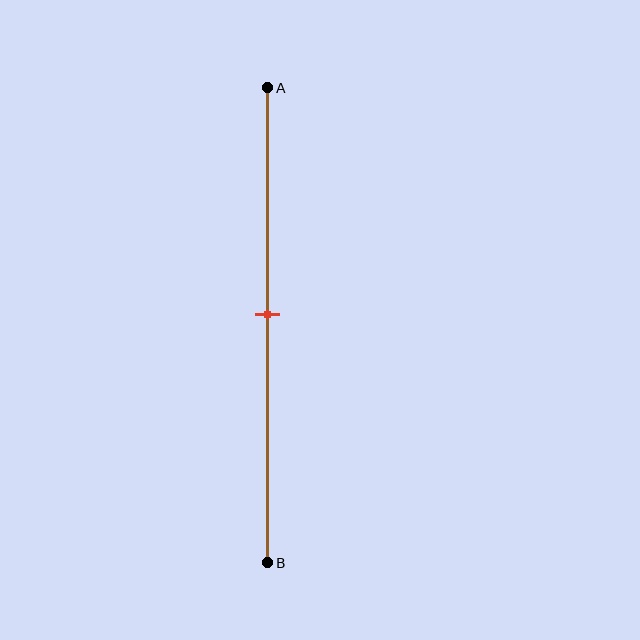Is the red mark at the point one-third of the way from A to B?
No, the mark is at about 50% from A, not at the 33% one-third point.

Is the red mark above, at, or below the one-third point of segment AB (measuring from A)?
The red mark is below the one-third point of segment AB.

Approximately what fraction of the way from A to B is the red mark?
The red mark is approximately 50% of the way from A to B.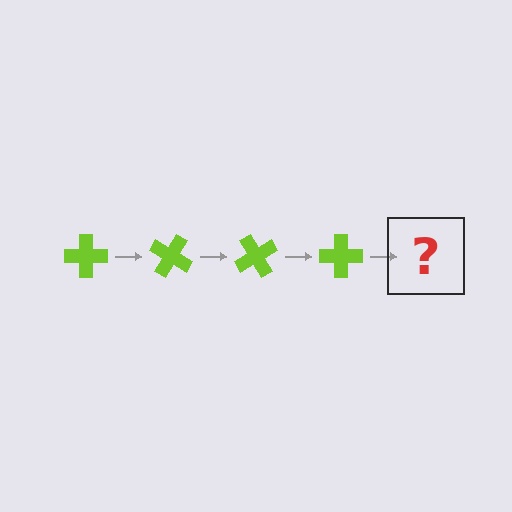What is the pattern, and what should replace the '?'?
The pattern is that the cross rotates 30 degrees each step. The '?' should be a lime cross rotated 120 degrees.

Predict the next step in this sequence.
The next step is a lime cross rotated 120 degrees.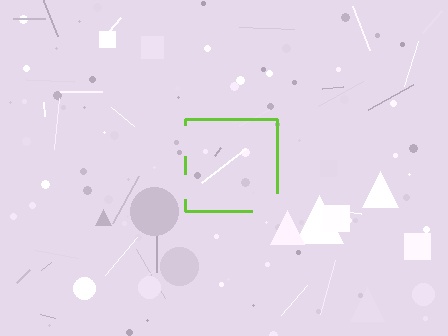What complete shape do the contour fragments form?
The contour fragments form a square.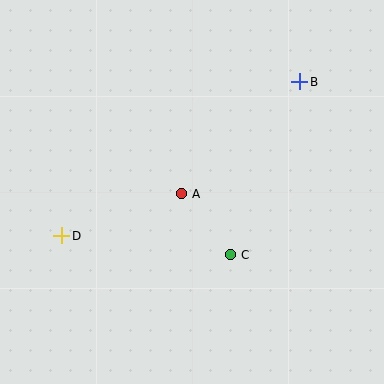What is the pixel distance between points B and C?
The distance between B and C is 187 pixels.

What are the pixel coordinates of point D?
Point D is at (62, 236).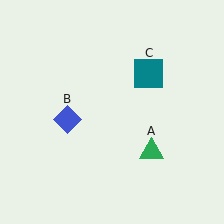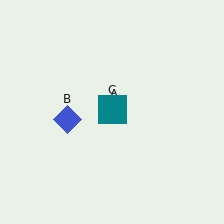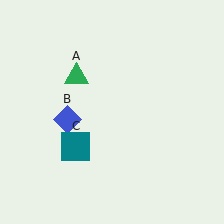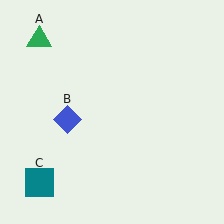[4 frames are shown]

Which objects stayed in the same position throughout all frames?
Blue diamond (object B) remained stationary.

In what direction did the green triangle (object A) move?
The green triangle (object A) moved up and to the left.